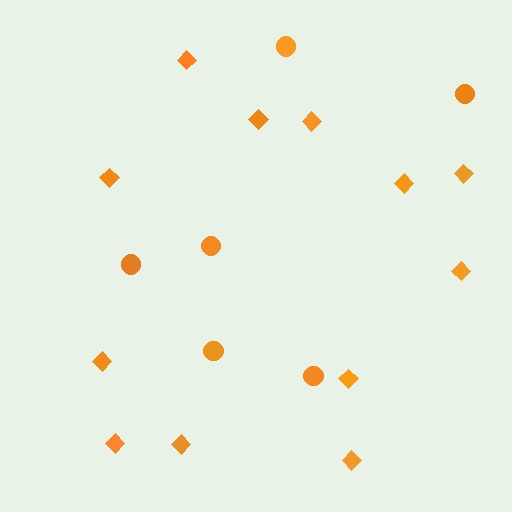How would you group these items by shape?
There are 2 groups: one group of circles (6) and one group of diamonds (12).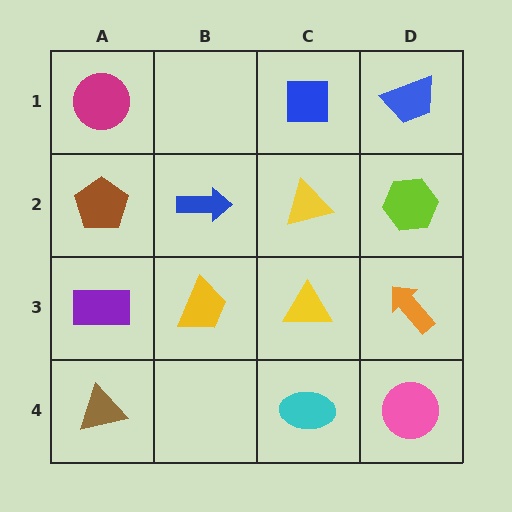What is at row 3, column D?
An orange arrow.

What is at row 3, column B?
A yellow trapezoid.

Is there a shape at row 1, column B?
No, that cell is empty.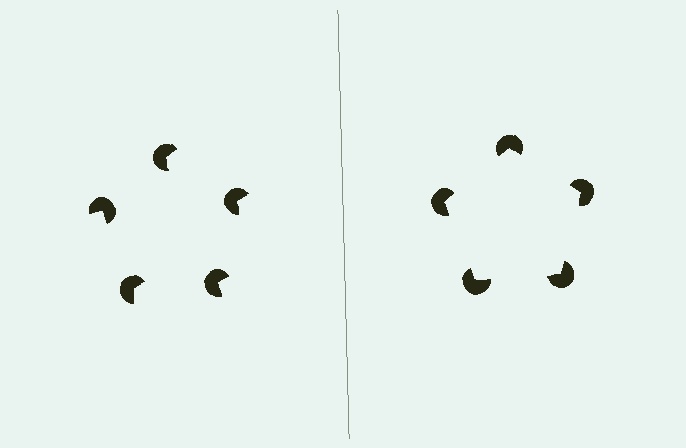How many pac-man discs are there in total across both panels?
10 — 5 on each side.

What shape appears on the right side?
An illusory pentagon.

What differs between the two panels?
The pac-man discs are positioned identically on both sides; only the wedge orientations differ. On the right they align to a pentagon; on the left they are misaligned.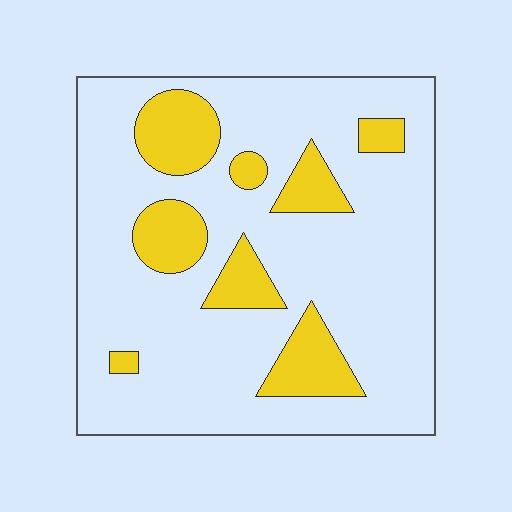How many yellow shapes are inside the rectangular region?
8.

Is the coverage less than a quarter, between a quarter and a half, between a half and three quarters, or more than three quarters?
Less than a quarter.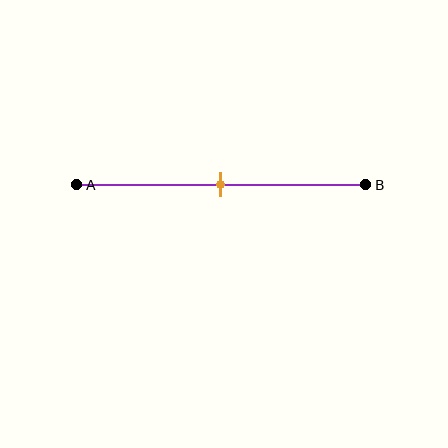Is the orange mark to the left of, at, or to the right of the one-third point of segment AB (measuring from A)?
The orange mark is to the right of the one-third point of segment AB.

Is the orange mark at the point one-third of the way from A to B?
No, the mark is at about 50% from A, not at the 33% one-third point.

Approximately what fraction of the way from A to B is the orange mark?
The orange mark is approximately 50% of the way from A to B.